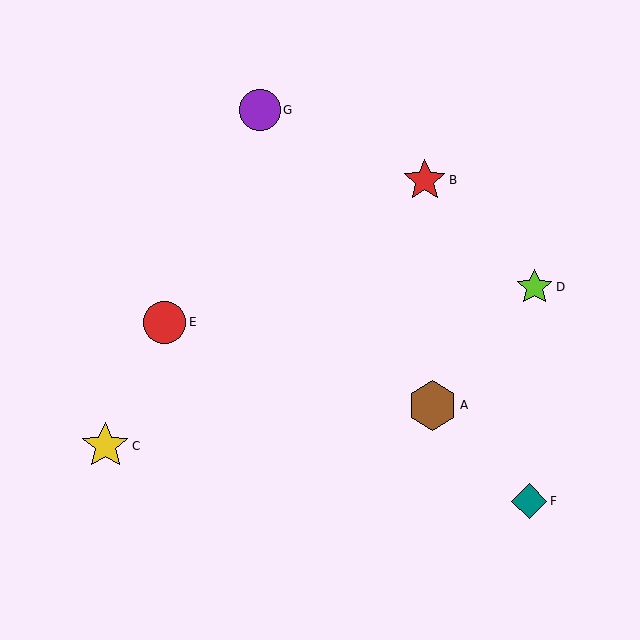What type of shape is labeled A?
Shape A is a brown hexagon.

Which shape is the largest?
The brown hexagon (labeled A) is the largest.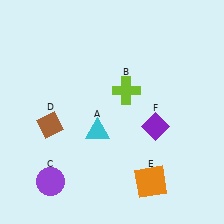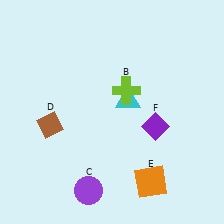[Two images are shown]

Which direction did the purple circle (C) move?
The purple circle (C) moved right.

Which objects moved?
The objects that moved are: the cyan triangle (A), the purple circle (C).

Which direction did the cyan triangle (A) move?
The cyan triangle (A) moved up.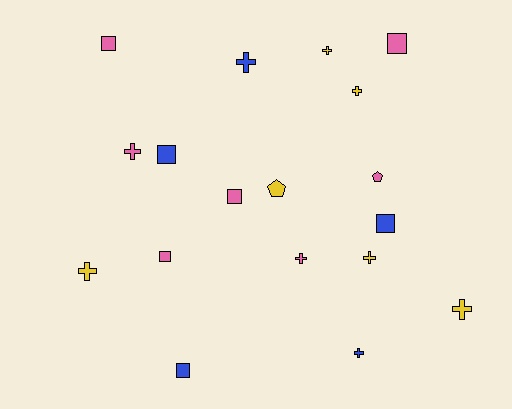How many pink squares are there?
There are 4 pink squares.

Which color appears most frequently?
Pink, with 7 objects.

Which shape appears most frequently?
Cross, with 9 objects.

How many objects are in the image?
There are 18 objects.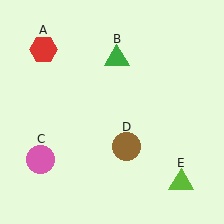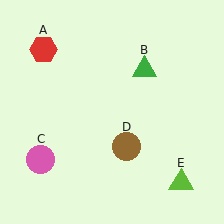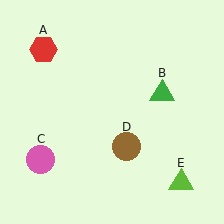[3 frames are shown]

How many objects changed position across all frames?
1 object changed position: green triangle (object B).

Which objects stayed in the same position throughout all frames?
Red hexagon (object A) and pink circle (object C) and brown circle (object D) and lime triangle (object E) remained stationary.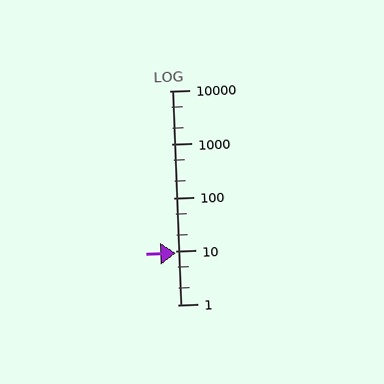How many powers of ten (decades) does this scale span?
The scale spans 4 decades, from 1 to 10000.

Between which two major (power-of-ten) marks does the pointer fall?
The pointer is between 1 and 10.